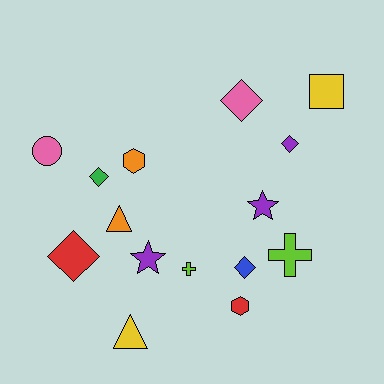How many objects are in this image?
There are 15 objects.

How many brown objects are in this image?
There are no brown objects.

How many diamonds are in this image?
There are 5 diamonds.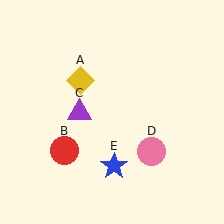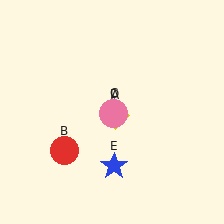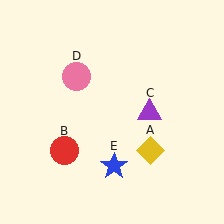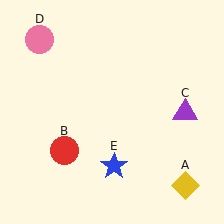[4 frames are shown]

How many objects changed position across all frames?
3 objects changed position: yellow diamond (object A), purple triangle (object C), pink circle (object D).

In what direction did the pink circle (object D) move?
The pink circle (object D) moved up and to the left.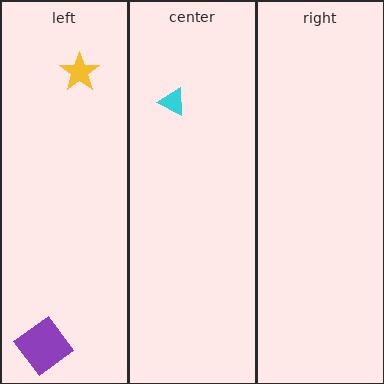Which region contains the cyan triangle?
The center region.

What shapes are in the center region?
The cyan triangle.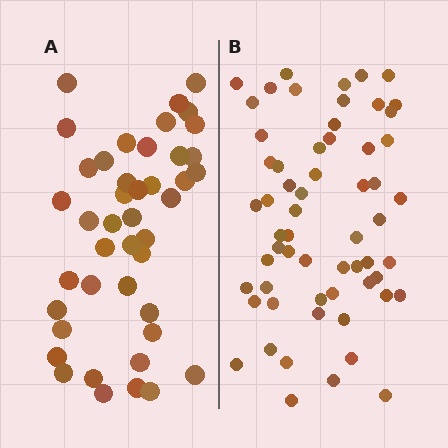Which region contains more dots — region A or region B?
Region B (the right region) has more dots.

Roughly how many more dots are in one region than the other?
Region B has approximately 15 more dots than region A.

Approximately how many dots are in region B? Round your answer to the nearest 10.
About 60 dots.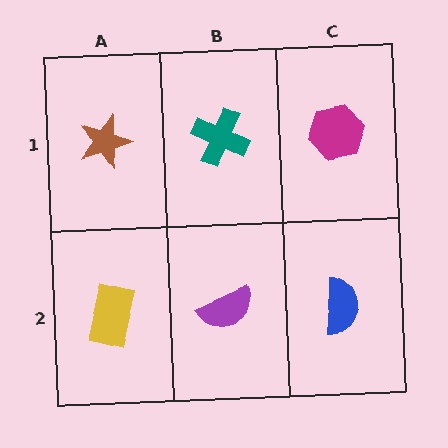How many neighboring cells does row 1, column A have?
2.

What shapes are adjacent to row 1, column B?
A purple semicircle (row 2, column B), a brown star (row 1, column A), a magenta hexagon (row 1, column C).